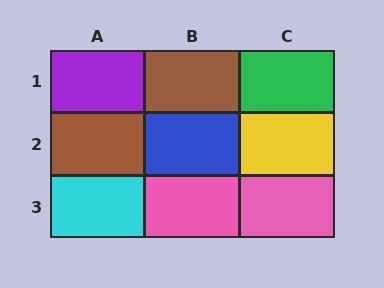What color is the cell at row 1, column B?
Brown.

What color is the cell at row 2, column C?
Yellow.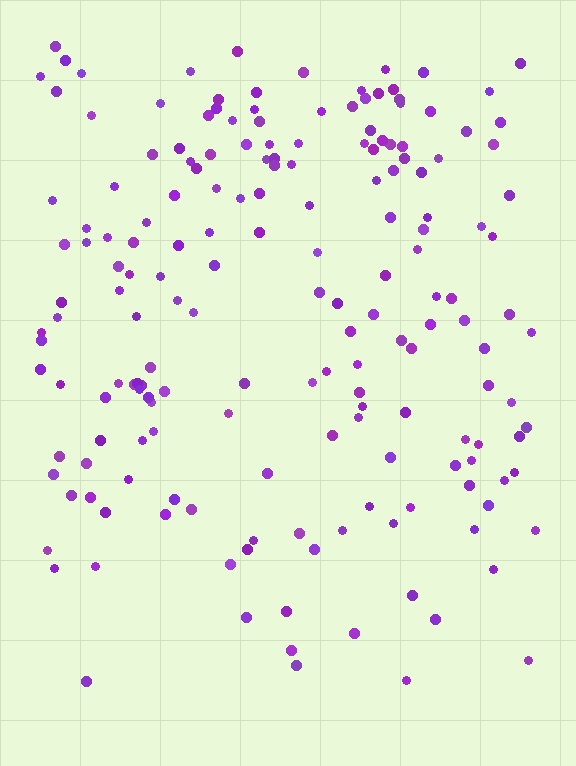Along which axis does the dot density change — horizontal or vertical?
Vertical.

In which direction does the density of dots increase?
From bottom to top, with the top side densest.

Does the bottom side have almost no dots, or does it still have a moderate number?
Still a moderate number, just noticeably fewer than the top.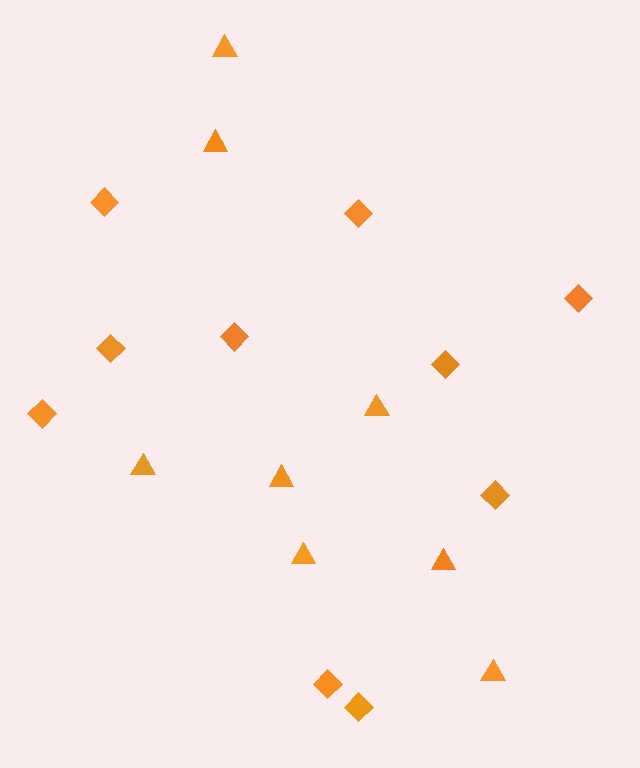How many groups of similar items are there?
There are 2 groups: one group of triangles (8) and one group of diamonds (10).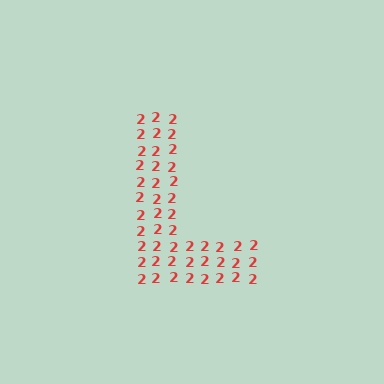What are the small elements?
The small elements are digit 2's.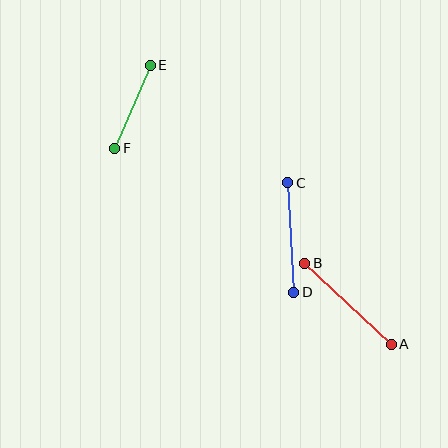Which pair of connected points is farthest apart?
Points A and B are farthest apart.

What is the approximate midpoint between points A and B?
The midpoint is at approximately (348, 304) pixels.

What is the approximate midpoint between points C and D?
The midpoint is at approximately (291, 238) pixels.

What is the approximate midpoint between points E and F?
The midpoint is at approximately (132, 107) pixels.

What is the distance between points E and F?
The distance is approximately 90 pixels.